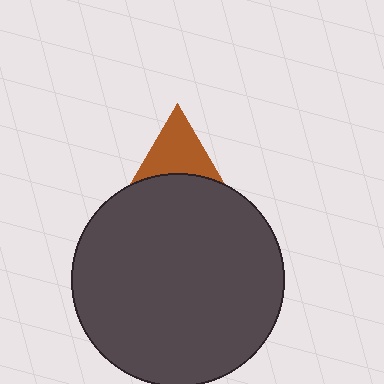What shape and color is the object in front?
The object in front is a dark gray circle.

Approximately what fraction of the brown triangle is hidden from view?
Roughly 51% of the brown triangle is hidden behind the dark gray circle.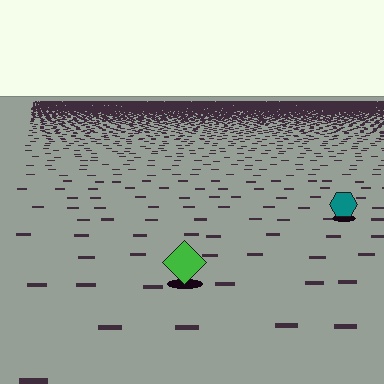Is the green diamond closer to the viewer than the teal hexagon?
Yes. The green diamond is closer — you can tell from the texture gradient: the ground texture is coarser near it.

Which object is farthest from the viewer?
The teal hexagon is farthest from the viewer. It appears smaller and the ground texture around it is denser.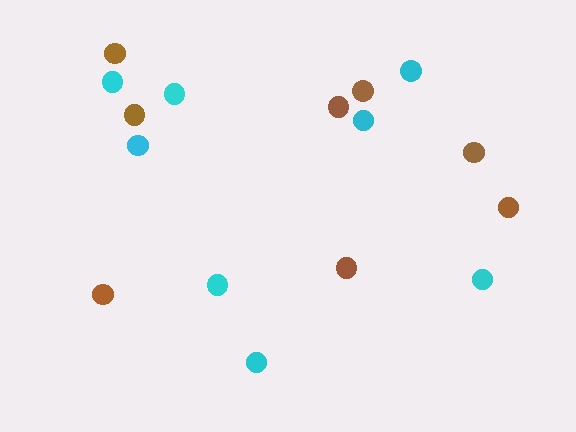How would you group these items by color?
There are 2 groups: one group of brown circles (8) and one group of cyan circles (8).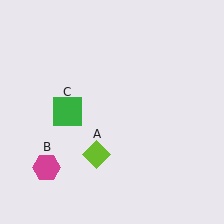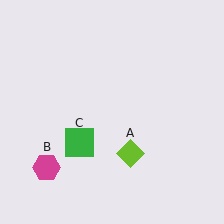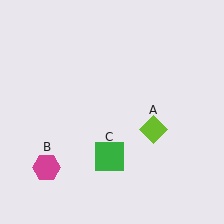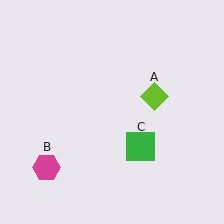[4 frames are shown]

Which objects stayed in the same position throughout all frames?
Magenta hexagon (object B) remained stationary.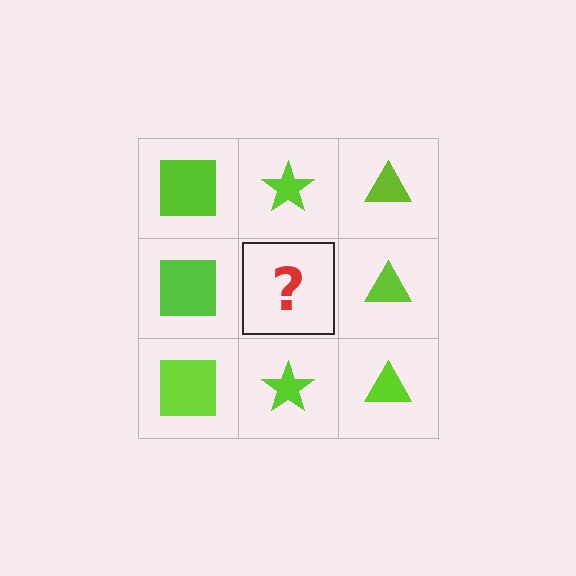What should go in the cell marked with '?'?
The missing cell should contain a lime star.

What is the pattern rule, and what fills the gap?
The rule is that each column has a consistent shape. The gap should be filled with a lime star.